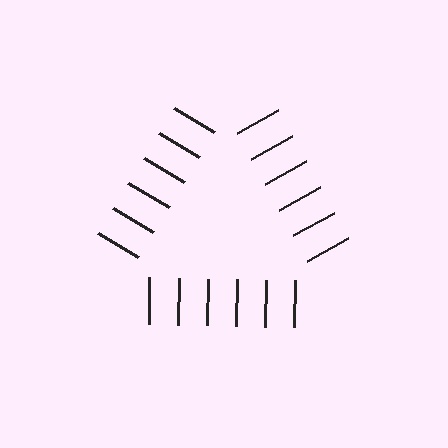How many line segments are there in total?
18 — 6 along each of the 3 edges.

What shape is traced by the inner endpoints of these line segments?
An illusory triangle — the line segments terminate on its edges but no continuous stroke is drawn.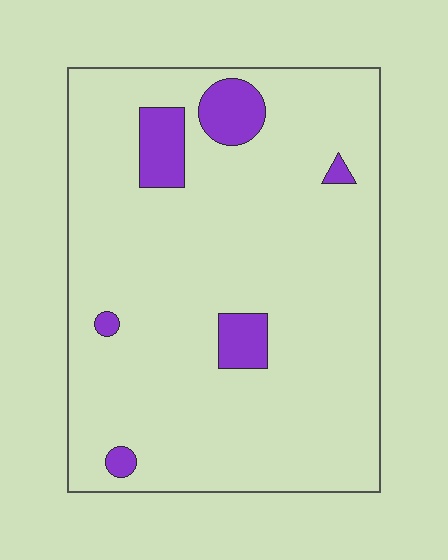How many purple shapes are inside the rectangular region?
6.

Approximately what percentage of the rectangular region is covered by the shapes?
Approximately 10%.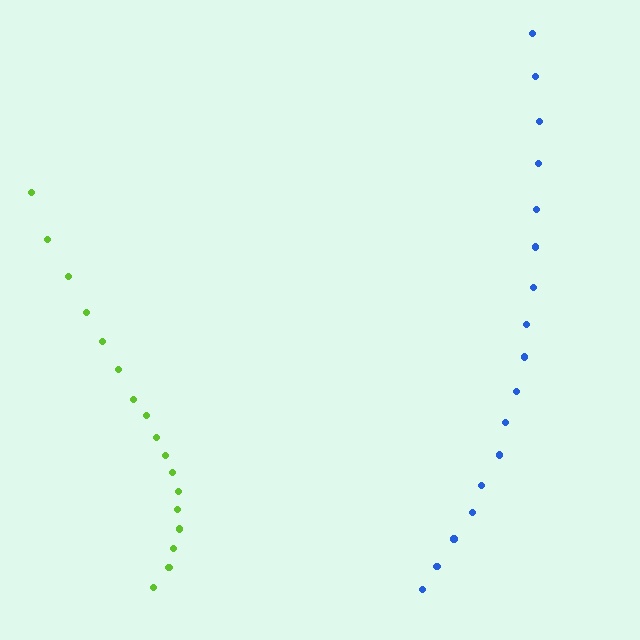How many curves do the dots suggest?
There are 2 distinct paths.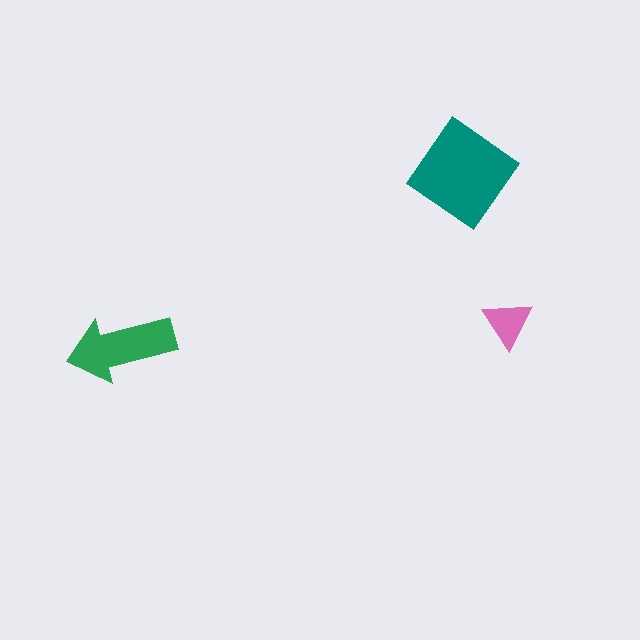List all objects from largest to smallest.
The teal diamond, the green arrow, the pink triangle.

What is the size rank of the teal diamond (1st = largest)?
1st.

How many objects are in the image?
There are 3 objects in the image.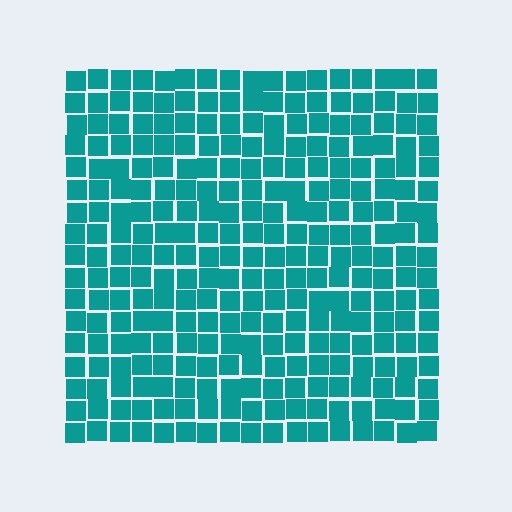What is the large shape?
The large shape is a square.